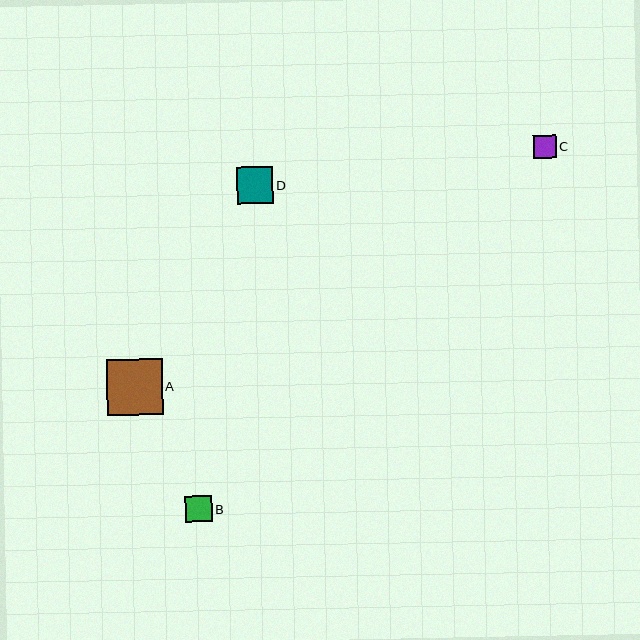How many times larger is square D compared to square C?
Square D is approximately 1.6 times the size of square C.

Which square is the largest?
Square A is the largest with a size of approximately 56 pixels.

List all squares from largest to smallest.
From largest to smallest: A, D, B, C.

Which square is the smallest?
Square C is the smallest with a size of approximately 23 pixels.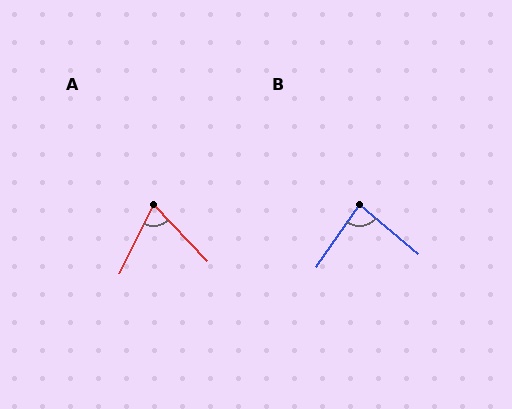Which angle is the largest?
B, at approximately 85 degrees.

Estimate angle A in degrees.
Approximately 70 degrees.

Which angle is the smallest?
A, at approximately 70 degrees.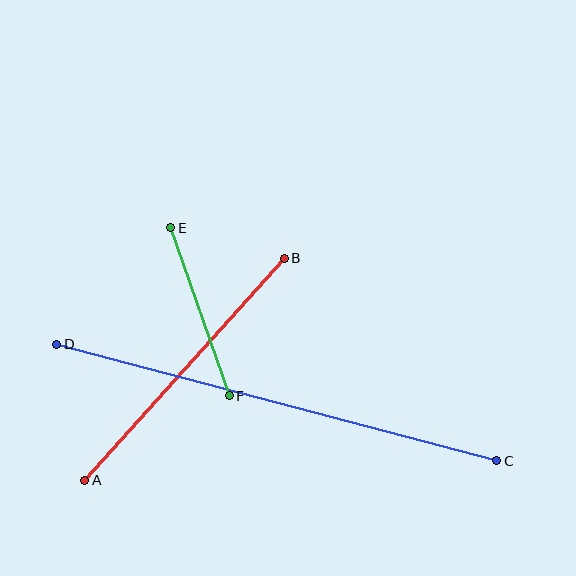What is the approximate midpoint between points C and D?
The midpoint is at approximately (277, 402) pixels.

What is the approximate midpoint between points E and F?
The midpoint is at approximately (200, 312) pixels.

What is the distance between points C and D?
The distance is approximately 455 pixels.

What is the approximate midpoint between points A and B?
The midpoint is at approximately (184, 369) pixels.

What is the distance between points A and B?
The distance is approximately 298 pixels.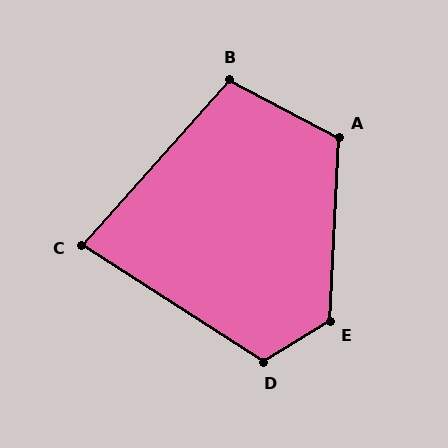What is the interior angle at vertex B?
Approximately 104 degrees (obtuse).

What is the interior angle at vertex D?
Approximately 115 degrees (obtuse).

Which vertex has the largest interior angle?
E, at approximately 125 degrees.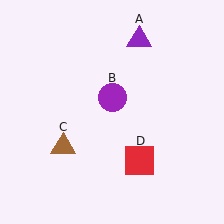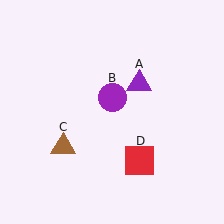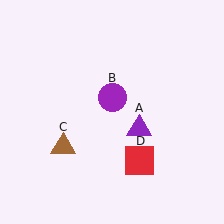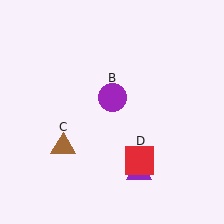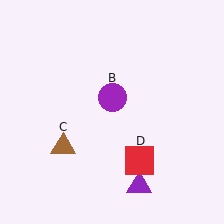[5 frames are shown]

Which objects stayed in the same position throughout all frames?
Purple circle (object B) and brown triangle (object C) and red square (object D) remained stationary.